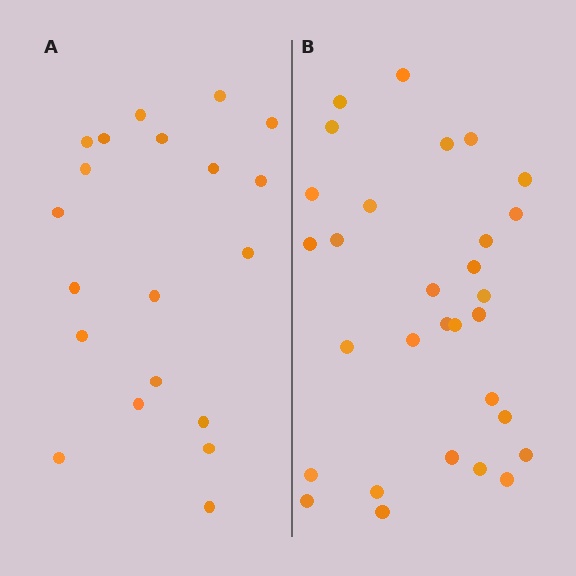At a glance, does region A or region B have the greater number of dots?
Region B (the right region) has more dots.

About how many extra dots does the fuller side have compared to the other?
Region B has roughly 10 or so more dots than region A.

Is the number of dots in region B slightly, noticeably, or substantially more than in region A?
Region B has substantially more. The ratio is roughly 1.5 to 1.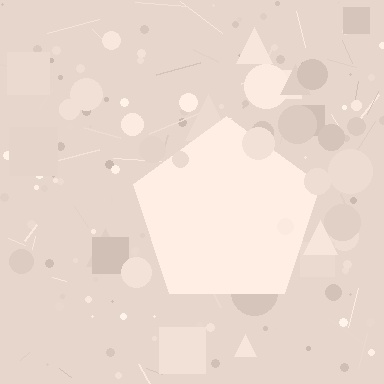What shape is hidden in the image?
A pentagon is hidden in the image.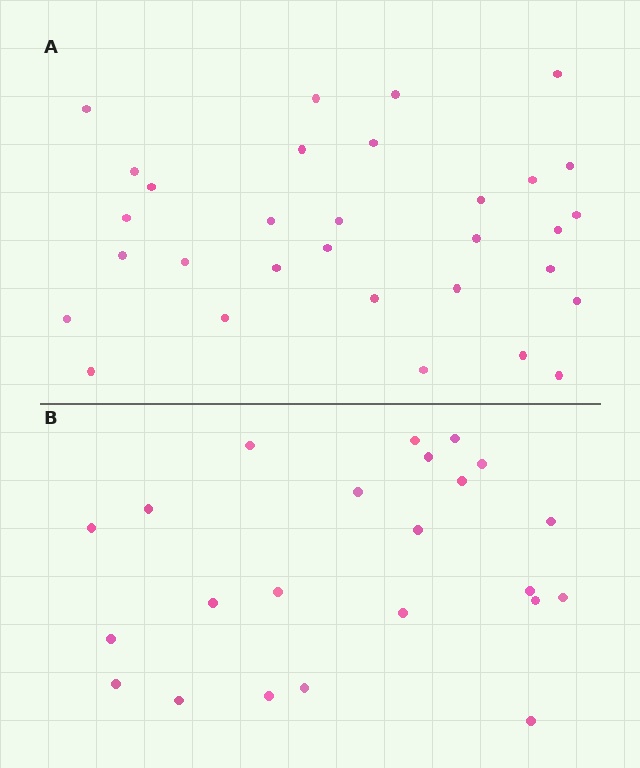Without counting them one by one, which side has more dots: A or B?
Region A (the top region) has more dots.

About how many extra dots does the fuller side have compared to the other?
Region A has roughly 8 or so more dots than region B.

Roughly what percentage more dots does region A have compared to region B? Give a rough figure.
About 35% more.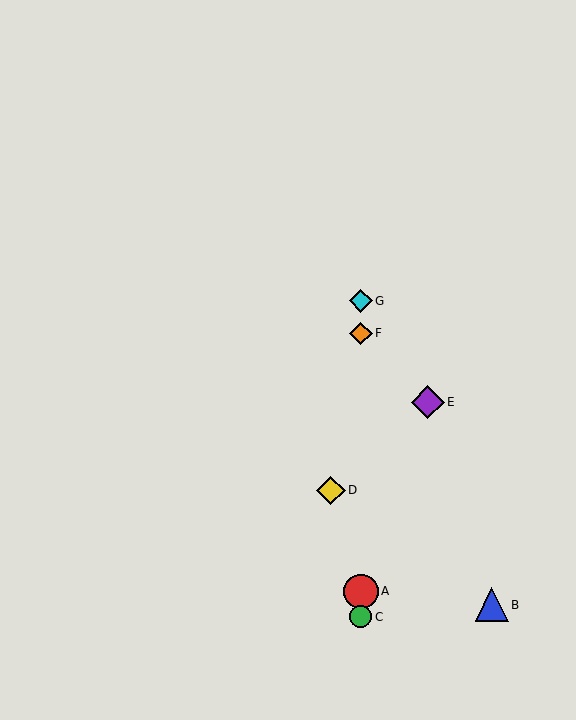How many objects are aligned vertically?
4 objects (A, C, F, G) are aligned vertically.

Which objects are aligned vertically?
Objects A, C, F, G are aligned vertically.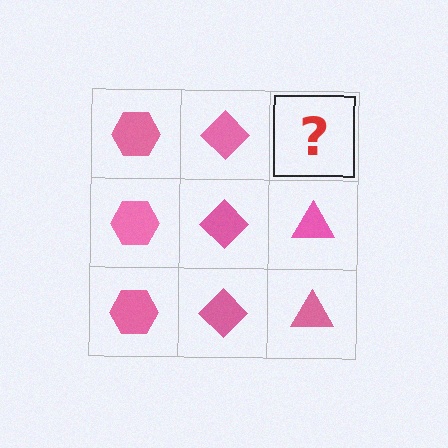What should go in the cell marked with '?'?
The missing cell should contain a pink triangle.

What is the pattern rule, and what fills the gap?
The rule is that each column has a consistent shape. The gap should be filled with a pink triangle.